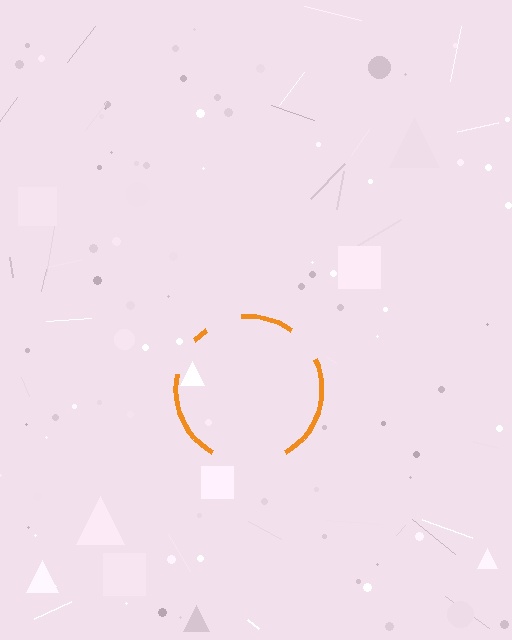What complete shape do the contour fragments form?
The contour fragments form a circle.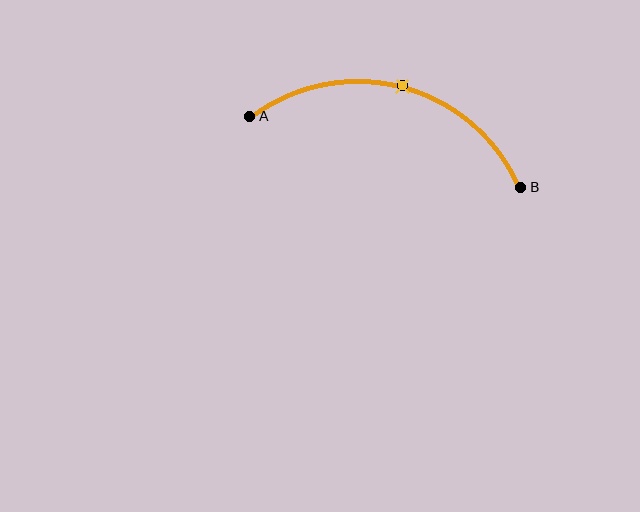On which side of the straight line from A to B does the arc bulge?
The arc bulges above the straight line connecting A and B.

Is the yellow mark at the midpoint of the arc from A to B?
Yes. The yellow mark lies on the arc at equal arc-length from both A and B — it is the arc midpoint.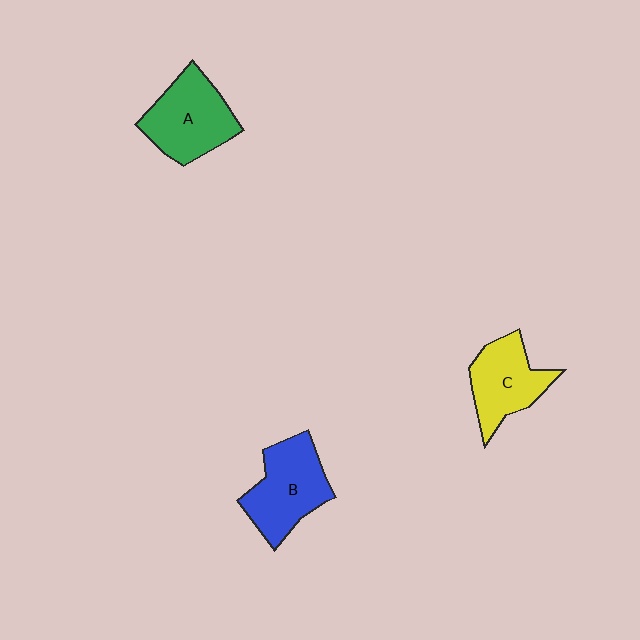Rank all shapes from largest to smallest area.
From largest to smallest: B (blue), A (green), C (yellow).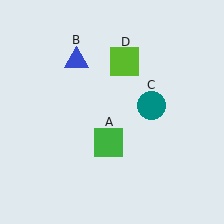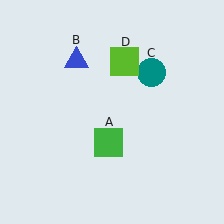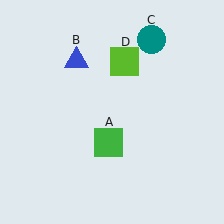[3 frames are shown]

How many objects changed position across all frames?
1 object changed position: teal circle (object C).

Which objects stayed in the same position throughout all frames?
Green square (object A) and blue triangle (object B) and lime square (object D) remained stationary.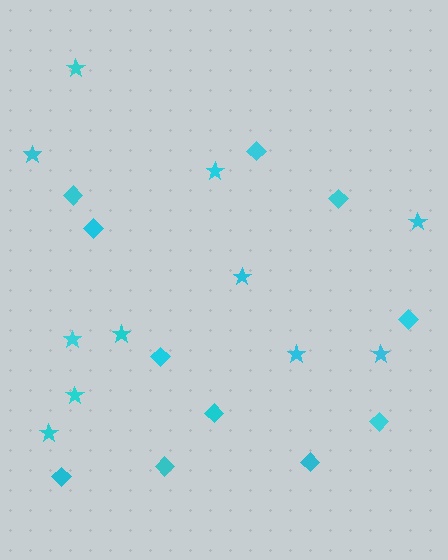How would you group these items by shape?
There are 2 groups: one group of diamonds (11) and one group of stars (11).